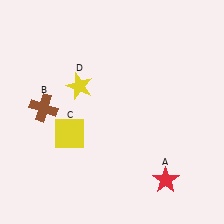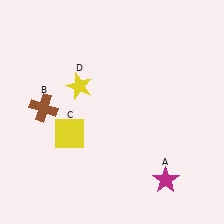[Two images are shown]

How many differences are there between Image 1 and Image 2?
There is 1 difference between the two images.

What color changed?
The star (A) changed from red in Image 1 to magenta in Image 2.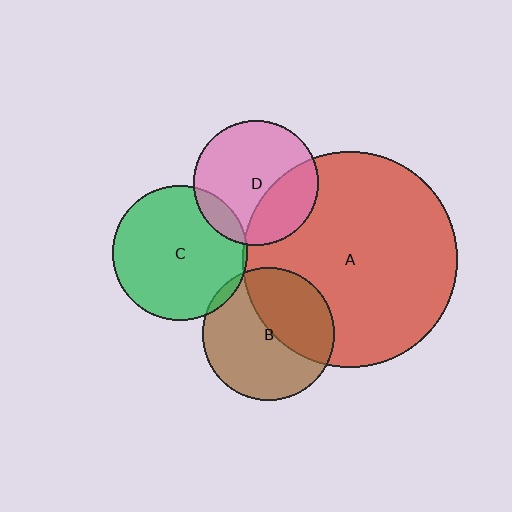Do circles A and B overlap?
Yes.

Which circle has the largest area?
Circle A (red).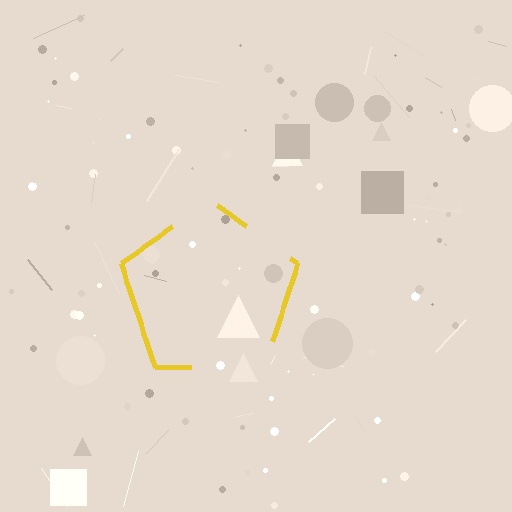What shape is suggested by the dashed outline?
The dashed outline suggests a pentagon.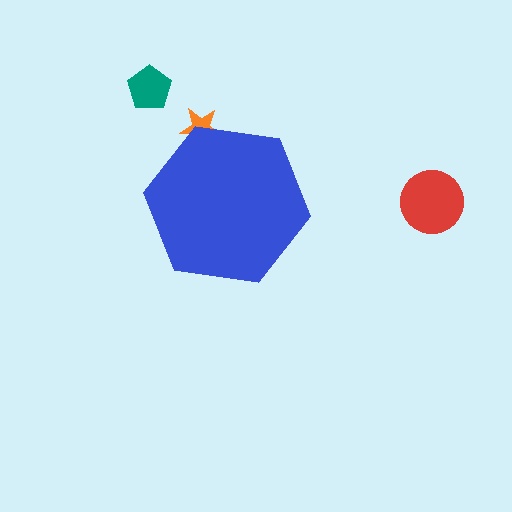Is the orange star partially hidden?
Yes, the orange star is partially hidden behind the blue hexagon.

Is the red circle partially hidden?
No, the red circle is fully visible.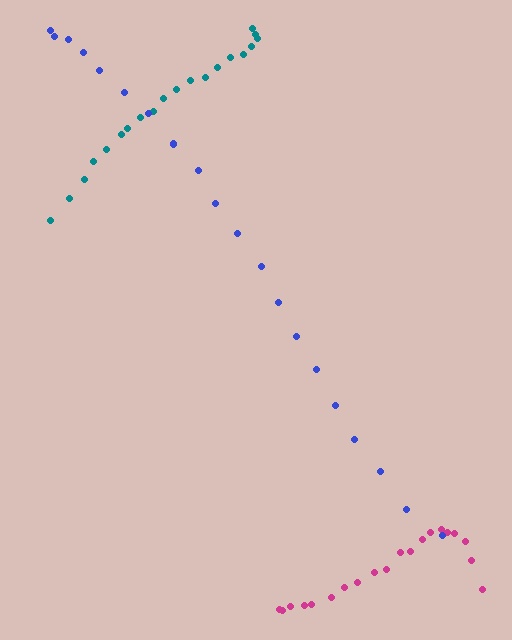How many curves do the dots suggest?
There are 3 distinct paths.